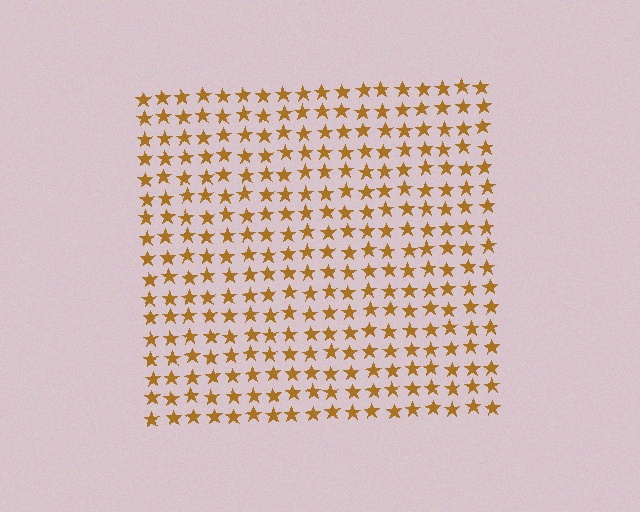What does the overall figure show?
The overall figure shows a square.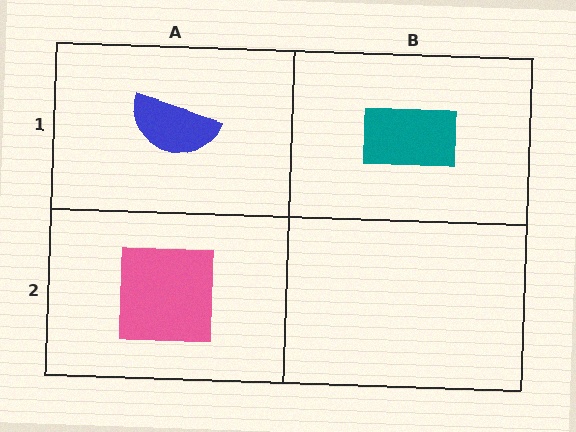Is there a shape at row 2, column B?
No, that cell is empty.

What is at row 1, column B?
A teal rectangle.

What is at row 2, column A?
A pink square.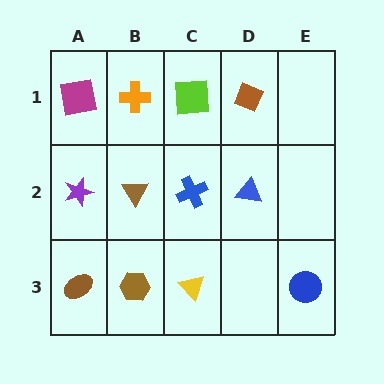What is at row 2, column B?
A brown triangle.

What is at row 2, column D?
A blue triangle.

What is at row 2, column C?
A blue cross.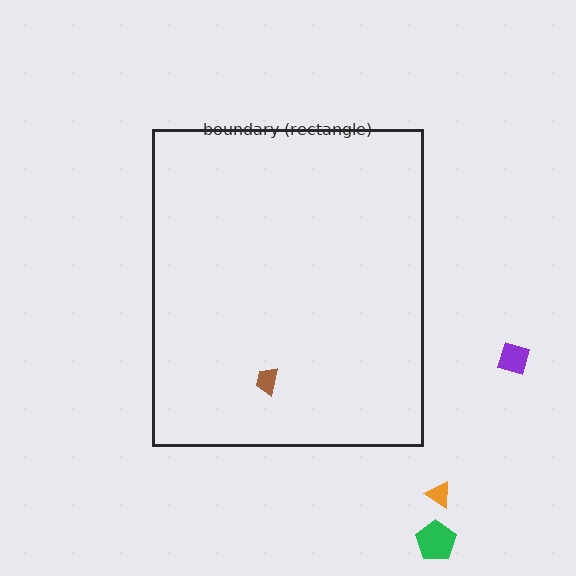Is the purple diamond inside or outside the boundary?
Outside.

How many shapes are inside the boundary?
1 inside, 3 outside.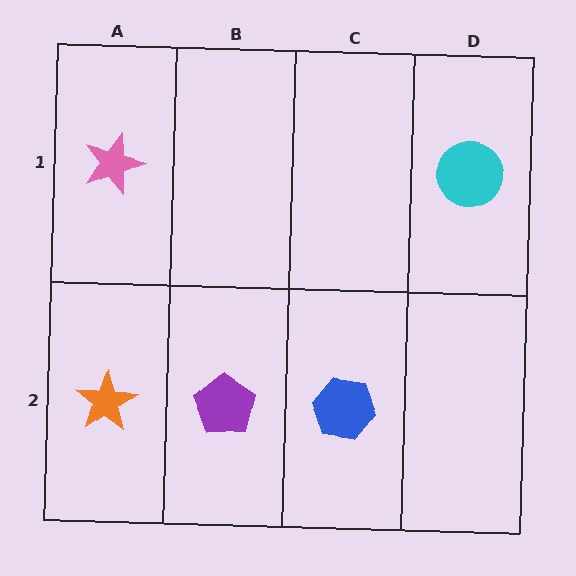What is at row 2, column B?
A purple pentagon.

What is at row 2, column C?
A blue hexagon.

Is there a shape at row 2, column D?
No, that cell is empty.